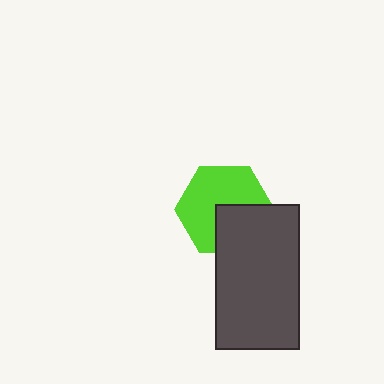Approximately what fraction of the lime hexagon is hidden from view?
Roughly 36% of the lime hexagon is hidden behind the dark gray rectangle.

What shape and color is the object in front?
The object in front is a dark gray rectangle.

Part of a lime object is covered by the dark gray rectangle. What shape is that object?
It is a hexagon.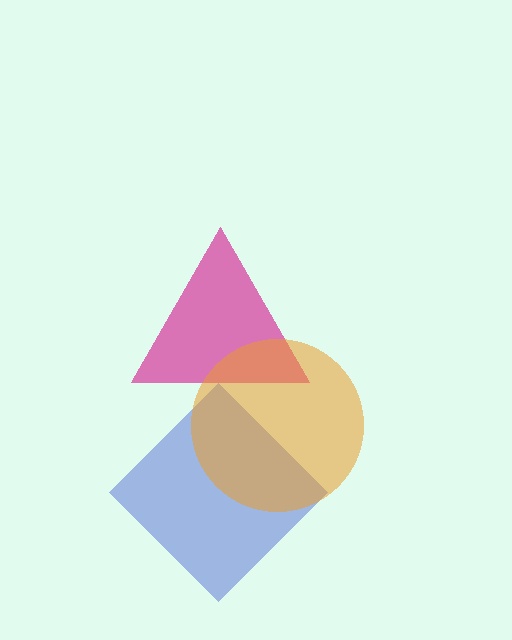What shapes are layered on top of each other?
The layered shapes are: a magenta triangle, a blue diamond, an orange circle.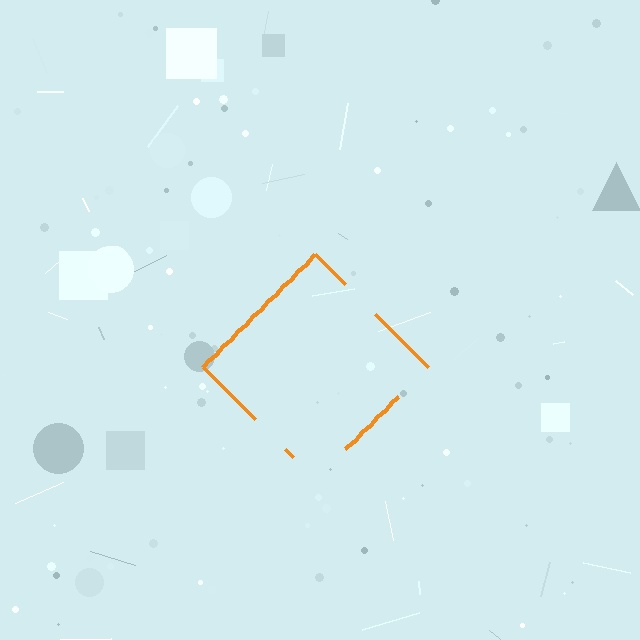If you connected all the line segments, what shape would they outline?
They would outline a diamond.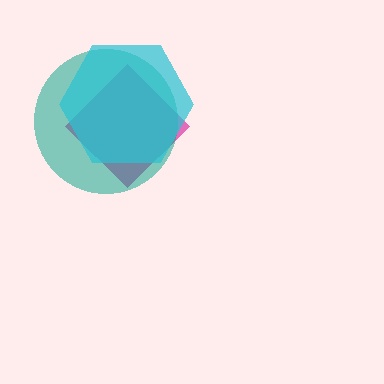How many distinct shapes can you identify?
There are 3 distinct shapes: a magenta diamond, a teal circle, a cyan hexagon.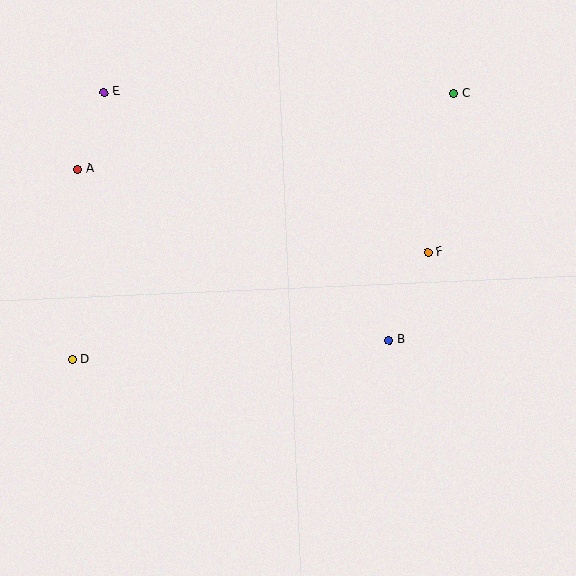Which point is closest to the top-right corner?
Point C is closest to the top-right corner.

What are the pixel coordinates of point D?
Point D is at (72, 360).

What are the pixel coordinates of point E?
Point E is at (104, 92).